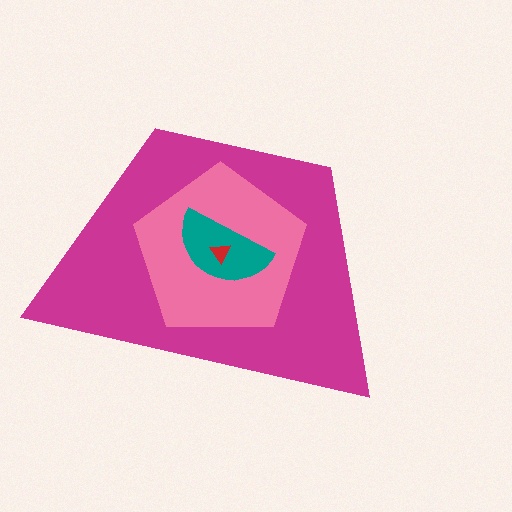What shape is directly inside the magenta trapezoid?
The pink pentagon.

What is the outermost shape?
The magenta trapezoid.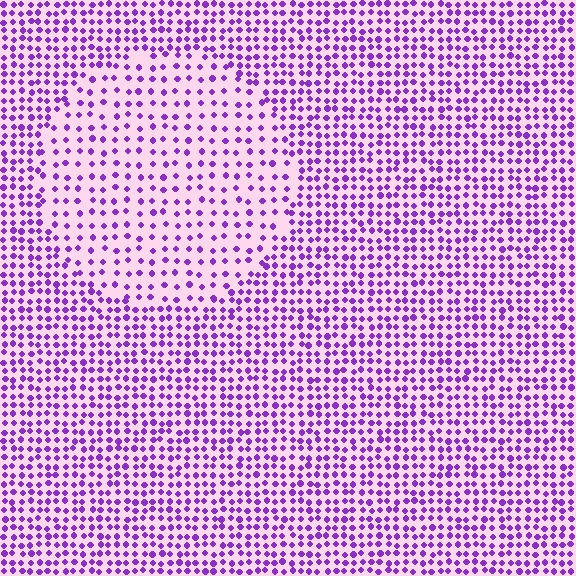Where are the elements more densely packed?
The elements are more densely packed outside the circle boundary.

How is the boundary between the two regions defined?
The boundary is defined by a change in element density (approximately 1.9x ratio). All elements are the same color, size, and shape.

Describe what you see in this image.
The image contains small purple elements arranged at two different densities. A circle-shaped region is visible where the elements are less densely packed than the surrounding area.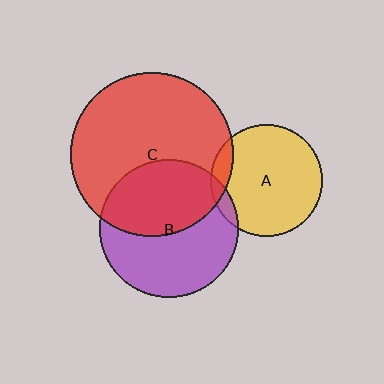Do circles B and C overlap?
Yes.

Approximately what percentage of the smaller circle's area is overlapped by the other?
Approximately 45%.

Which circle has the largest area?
Circle C (red).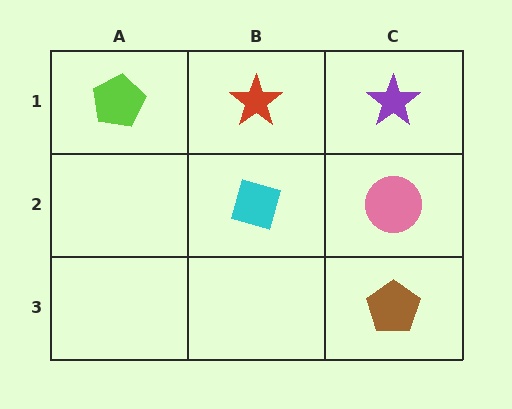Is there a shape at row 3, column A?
No, that cell is empty.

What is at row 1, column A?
A lime pentagon.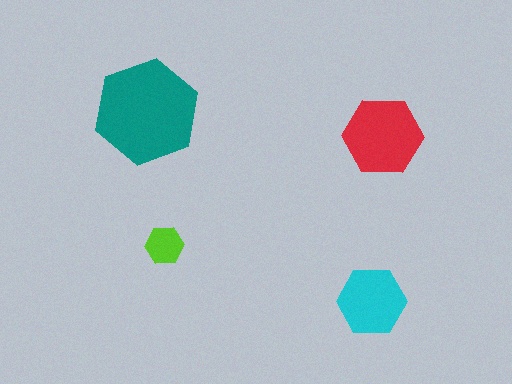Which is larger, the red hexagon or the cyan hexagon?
The red one.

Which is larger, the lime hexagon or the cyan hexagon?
The cyan one.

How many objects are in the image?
There are 4 objects in the image.